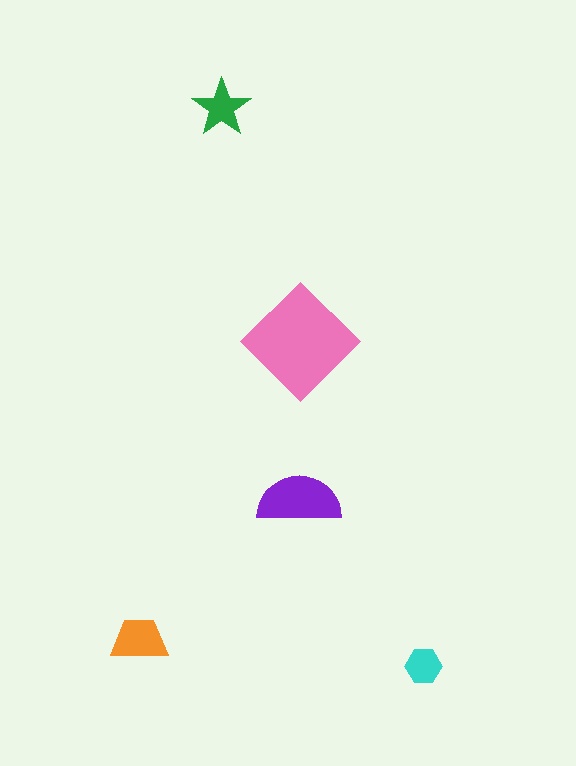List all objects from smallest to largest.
The cyan hexagon, the green star, the orange trapezoid, the purple semicircle, the pink diamond.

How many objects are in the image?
There are 5 objects in the image.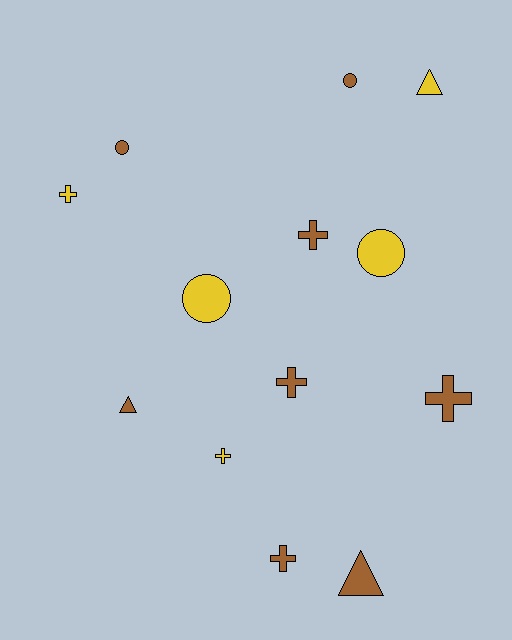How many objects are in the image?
There are 13 objects.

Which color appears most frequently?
Brown, with 8 objects.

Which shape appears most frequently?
Cross, with 6 objects.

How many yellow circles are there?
There are 2 yellow circles.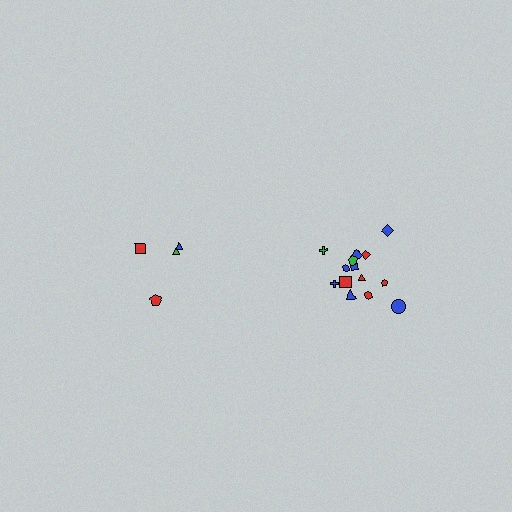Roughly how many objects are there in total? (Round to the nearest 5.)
Roughly 20 objects in total.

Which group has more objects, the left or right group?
The right group.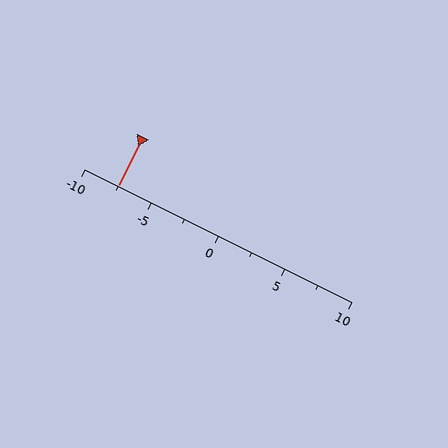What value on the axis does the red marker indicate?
The marker indicates approximately -7.5.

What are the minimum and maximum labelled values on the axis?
The axis runs from -10 to 10.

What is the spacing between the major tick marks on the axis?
The major ticks are spaced 5 apart.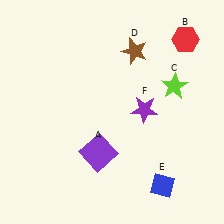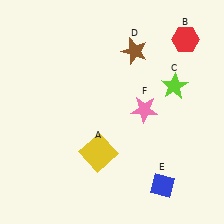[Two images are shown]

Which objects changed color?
A changed from purple to yellow. F changed from purple to pink.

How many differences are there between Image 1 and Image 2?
There are 2 differences between the two images.